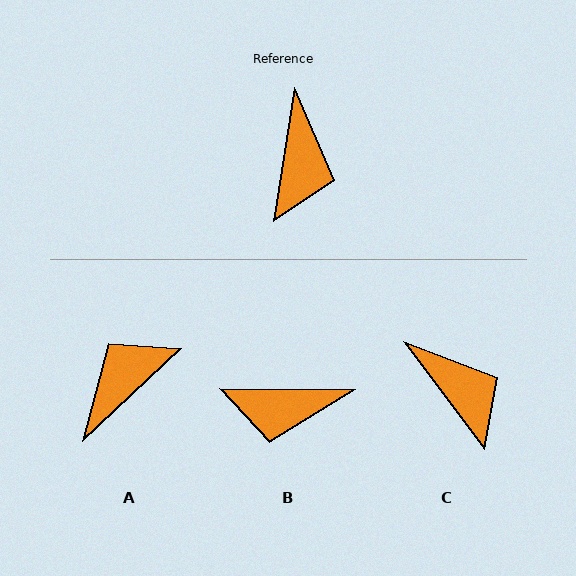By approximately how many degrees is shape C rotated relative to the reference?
Approximately 46 degrees counter-clockwise.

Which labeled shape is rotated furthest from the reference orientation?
A, about 142 degrees away.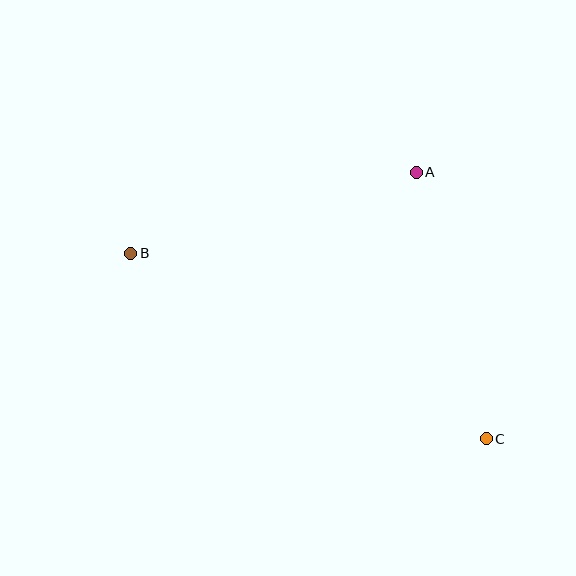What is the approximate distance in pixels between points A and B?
The distance between A and B is approximately 297 pixels.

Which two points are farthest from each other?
Points B and C are farthest from each other.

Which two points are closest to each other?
Points A and C are closest to each other.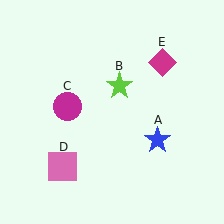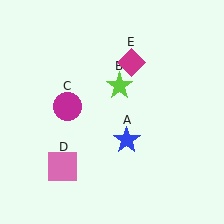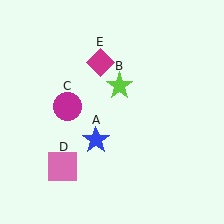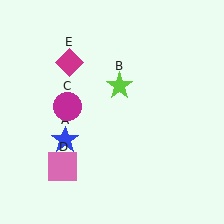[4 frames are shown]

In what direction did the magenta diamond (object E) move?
The magenta diamond (object E) moved left.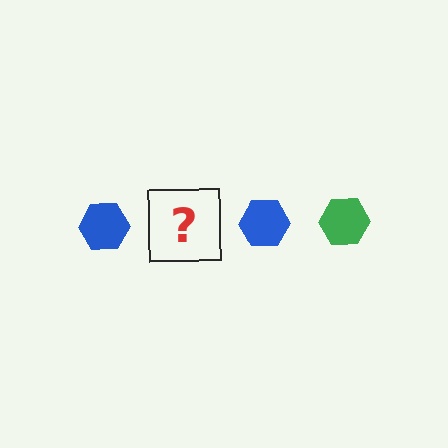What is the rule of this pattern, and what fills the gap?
The rule is that the pattern cycles through blue, green hexagons. The gap should be filled with a green hexagon.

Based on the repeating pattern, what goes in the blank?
The blank should be a green hexagon.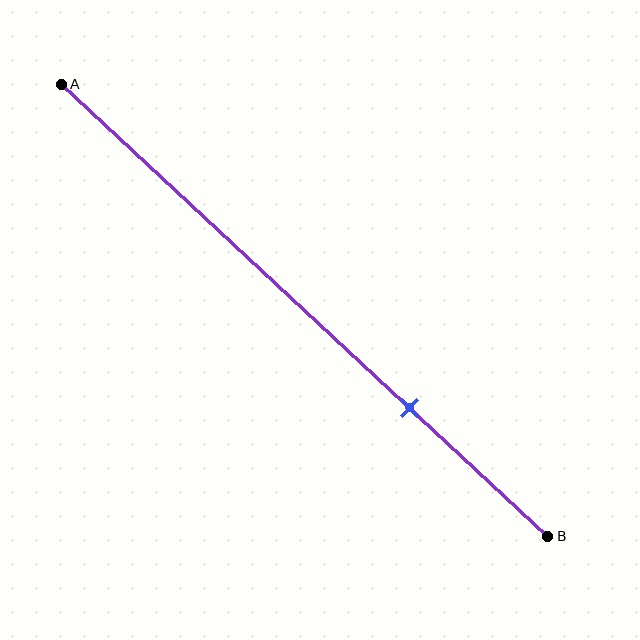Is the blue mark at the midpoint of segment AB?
No, the mark is at about 70% from A, not at the 50% midpoint.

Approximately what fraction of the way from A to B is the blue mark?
The blue mark is approximately 70% of the way from A to B.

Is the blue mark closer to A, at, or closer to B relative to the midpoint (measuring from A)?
The blue mark is closer to point B than the midpoint of segment AB.